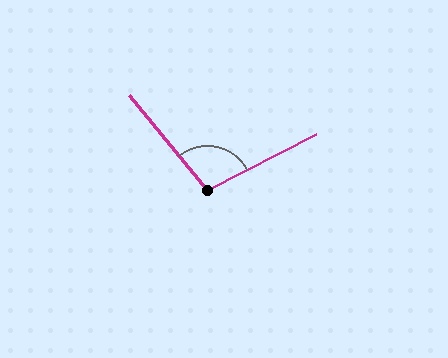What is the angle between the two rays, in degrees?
Approximately 102 degrees.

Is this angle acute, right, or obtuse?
It is obtuse.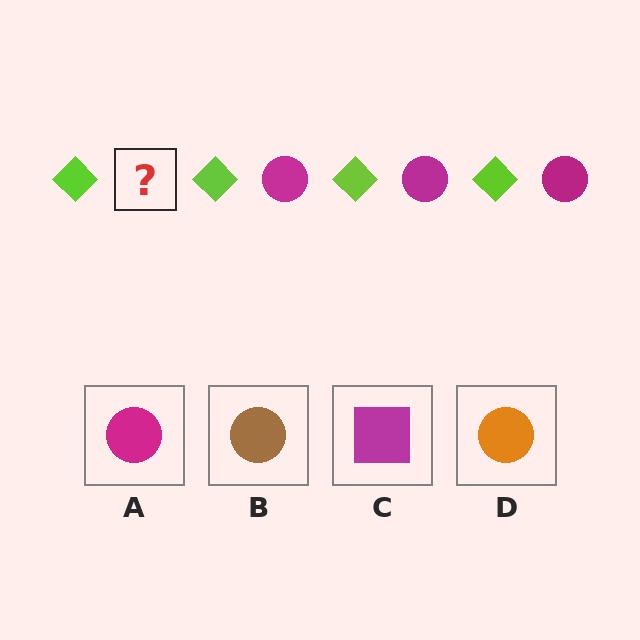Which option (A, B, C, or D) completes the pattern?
A.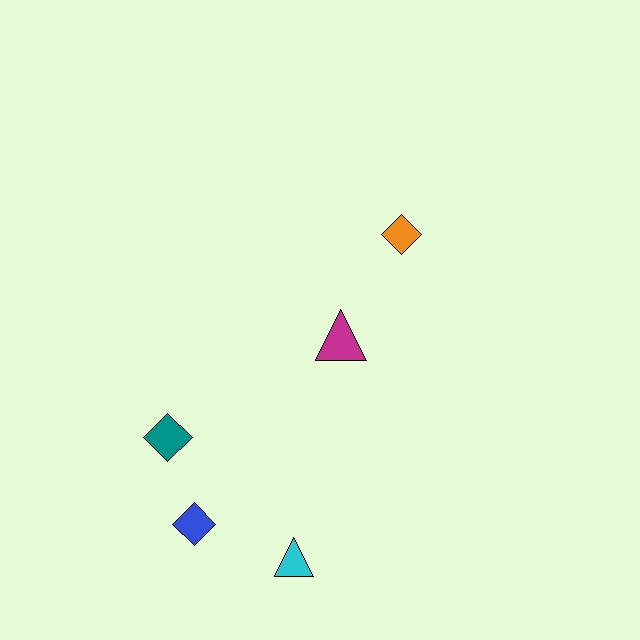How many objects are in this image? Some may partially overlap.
There are 5 objects.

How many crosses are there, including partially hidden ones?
There are no crosses.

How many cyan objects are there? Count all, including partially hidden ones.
There is 1 cyan object.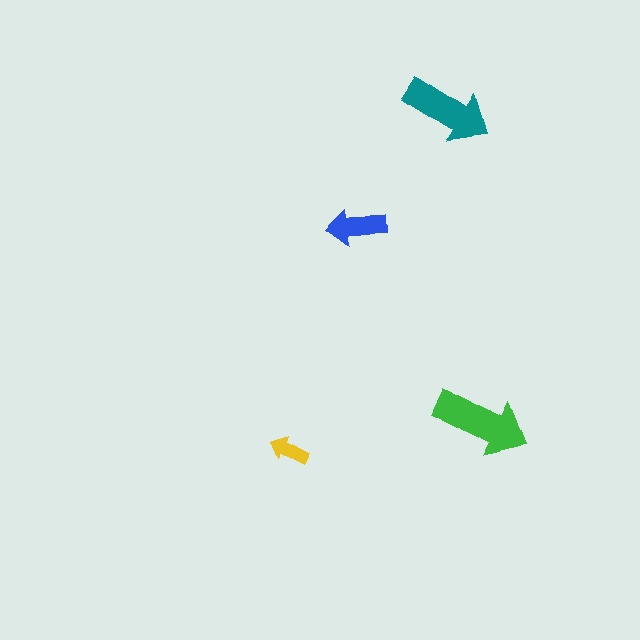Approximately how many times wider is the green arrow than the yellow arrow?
About 2.5 times wider.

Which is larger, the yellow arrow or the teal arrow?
The teal one.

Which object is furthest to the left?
The yellow arrow is leftmost.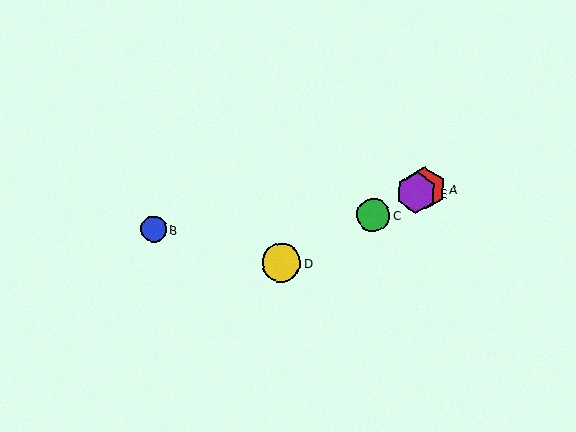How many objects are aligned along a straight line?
4 objects (A, C, D, E) are aligned along a straight line.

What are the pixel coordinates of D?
Object D is at (281, 263).